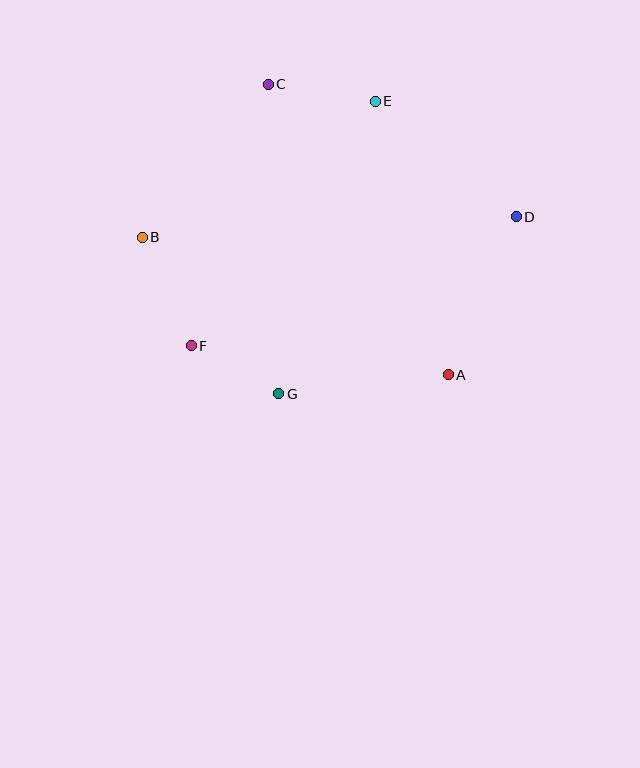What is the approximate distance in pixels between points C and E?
The distance between C and E is approximately 108 pixels.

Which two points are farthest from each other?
Points B and D are farthest from each other.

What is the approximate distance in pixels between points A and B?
The distance between A and B is approximately 336 pixels.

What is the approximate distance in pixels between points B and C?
The distance between B and C is approximately 198 pixels.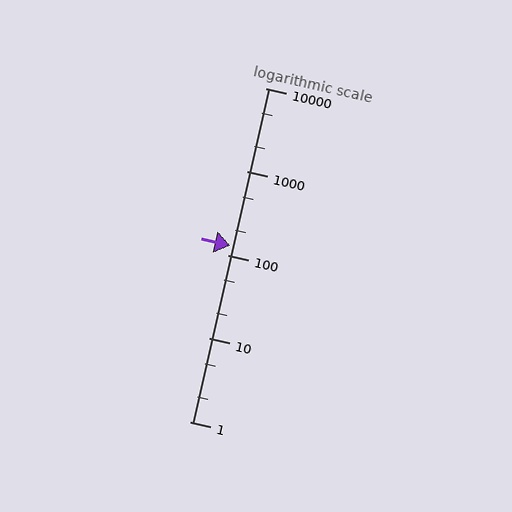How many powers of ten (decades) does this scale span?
The scale spans 4 decades, from 1 to 10000.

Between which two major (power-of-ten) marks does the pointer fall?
The pointer is between 100 and 1000.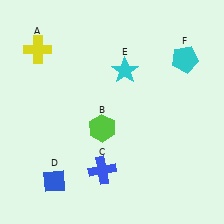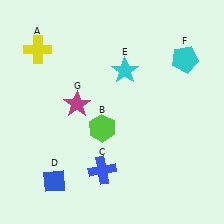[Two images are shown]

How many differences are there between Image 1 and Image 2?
There is 1 difference between the two images.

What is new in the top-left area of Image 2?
A magenta star (G) was added in the top-left area of Image 2.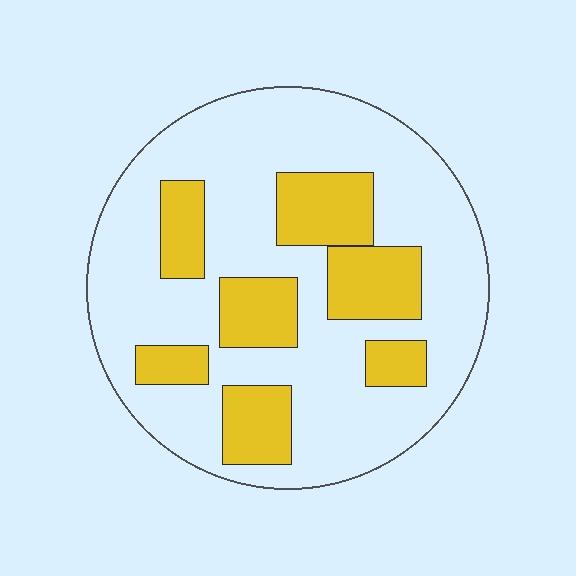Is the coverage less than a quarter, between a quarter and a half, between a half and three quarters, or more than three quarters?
Between a quarter and a half.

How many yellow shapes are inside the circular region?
7.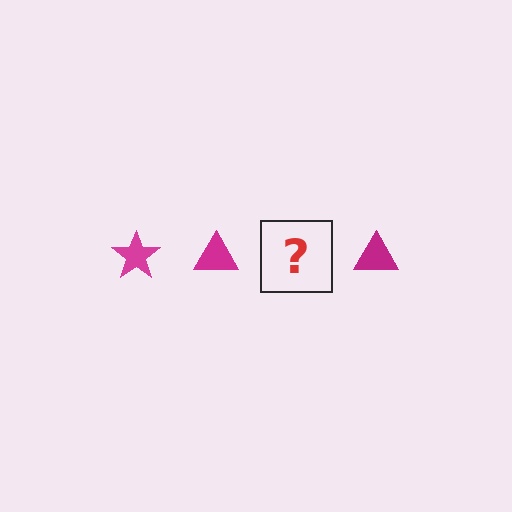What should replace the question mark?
The question mark should be replaced with a magenta star.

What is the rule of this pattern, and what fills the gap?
The rule is that the pattern cycles through star, triangle shapes in magenta. The gap should be filled with a magenta star.